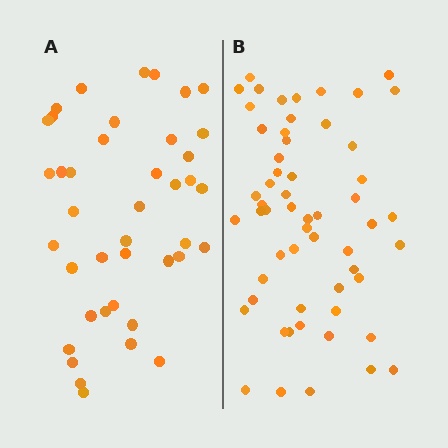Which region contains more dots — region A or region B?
Region B (the right region) has more dots.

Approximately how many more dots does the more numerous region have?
Region B has approximately 15 more dots than region A.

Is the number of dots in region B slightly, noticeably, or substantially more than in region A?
Region B has noticeably more, but not dramatically so. The ratio is roughly 1.4 to 1.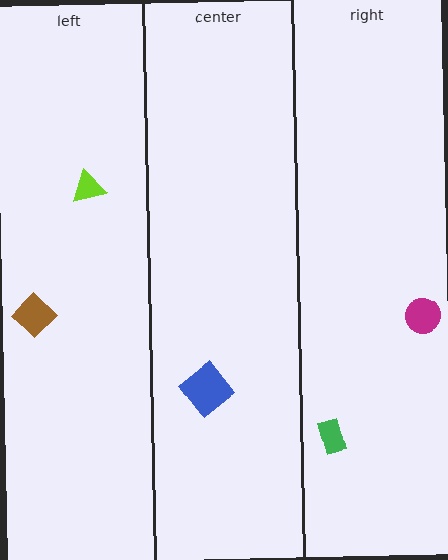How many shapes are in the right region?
2.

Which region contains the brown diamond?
The left region.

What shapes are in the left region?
The brown diamond, the lime triangle.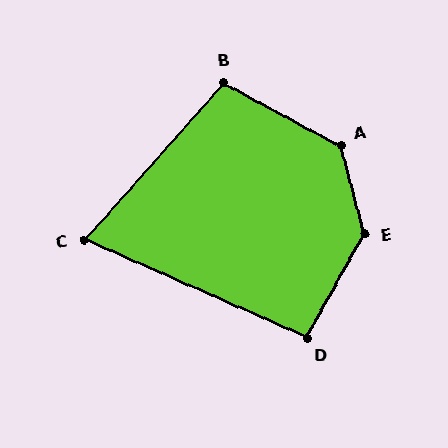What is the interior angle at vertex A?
Approximately 133 degrees (obtuse).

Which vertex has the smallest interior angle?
C, at approximately 72 degrees.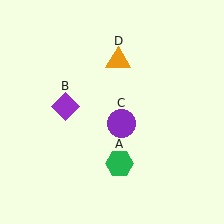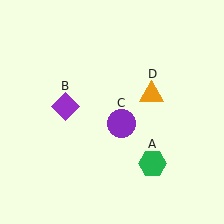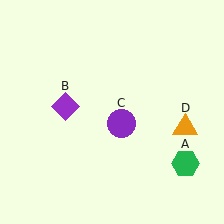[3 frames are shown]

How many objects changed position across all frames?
2 objects changed position: green hexagon (object A), orange triangle (object D).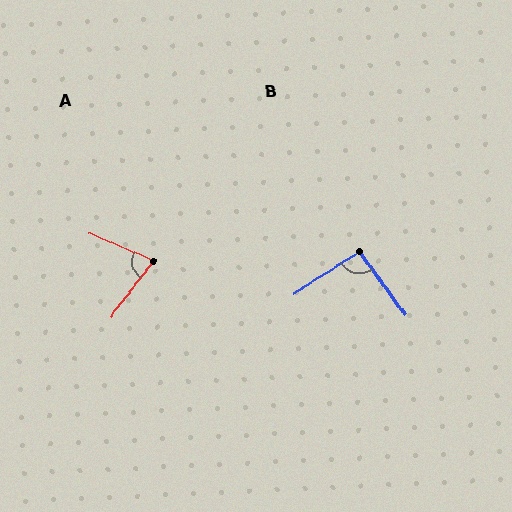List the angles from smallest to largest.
A (76°), B (93°).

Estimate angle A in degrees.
Approximately 76 degrees.